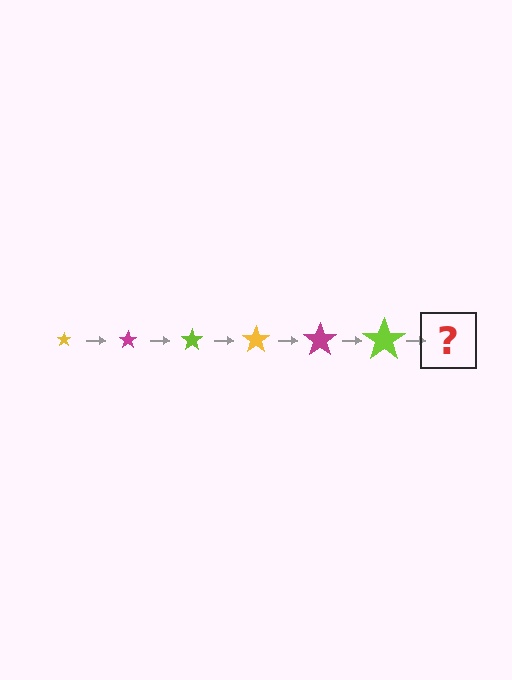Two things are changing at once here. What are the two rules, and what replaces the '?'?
The two rules are that the star grows larger each step and the color cycles through yellow, magenta, and lime. The '?' should be a yellow star, larger than the previous one.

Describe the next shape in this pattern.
It should be a yellow star, larger than the previous one.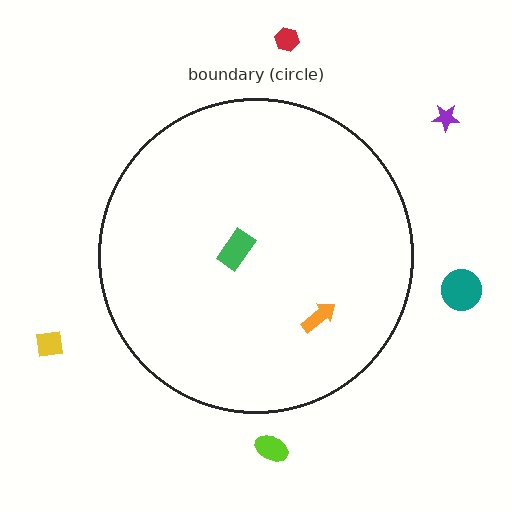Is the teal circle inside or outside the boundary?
Outside.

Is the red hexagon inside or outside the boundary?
Outside.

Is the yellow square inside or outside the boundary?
Outside.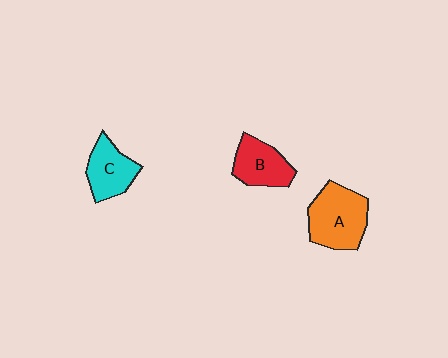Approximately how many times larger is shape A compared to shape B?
Approximately 1.4 times.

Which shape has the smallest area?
Shape C (cyan).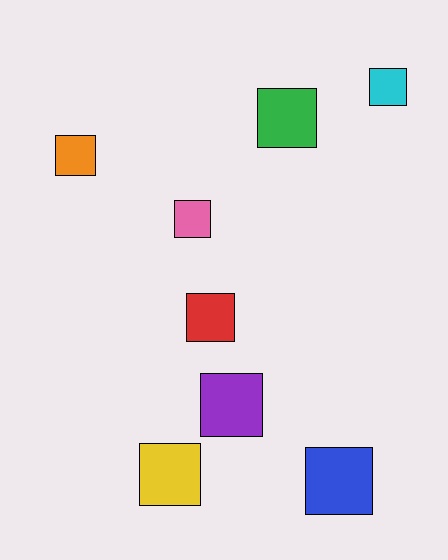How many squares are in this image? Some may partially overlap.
There are 8 squares.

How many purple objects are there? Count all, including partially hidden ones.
There is 1 purple object.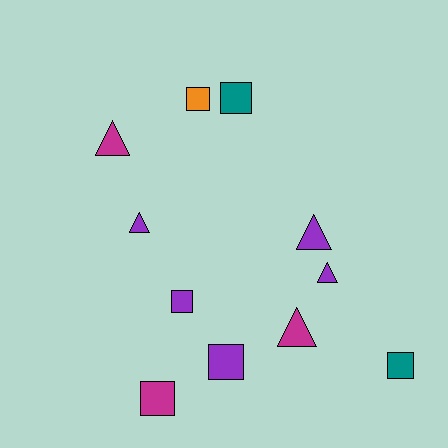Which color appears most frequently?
Purple, with 5 objects.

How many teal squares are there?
There are 2 teal squares.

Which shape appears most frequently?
Square, with 6 objects.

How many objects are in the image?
There are 11 objects.